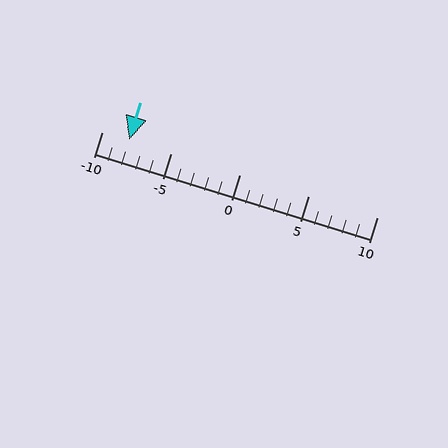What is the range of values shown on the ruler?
The ruler shows values from -10 to 10.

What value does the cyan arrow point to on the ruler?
The cyan arrow points to approximately -8.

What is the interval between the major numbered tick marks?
The major tick marks are spaced 5 units apart.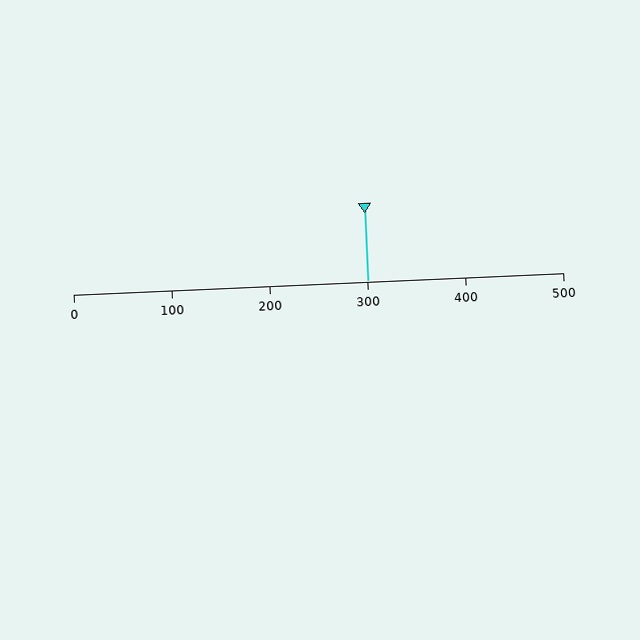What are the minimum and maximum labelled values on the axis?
The axis runs from 0 to 500.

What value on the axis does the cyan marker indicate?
The marker indicates approximately 300.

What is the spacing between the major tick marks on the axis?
The major ticks are spaced 100 apart.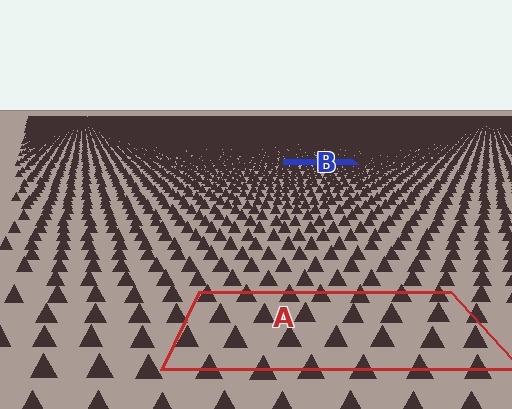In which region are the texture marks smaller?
The texture marks are smaller in region B, because it is farther away.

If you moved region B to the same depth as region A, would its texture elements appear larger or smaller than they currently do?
They would appear larger. At a closer depth, the same texture elements are projected at a bigger on-screen size.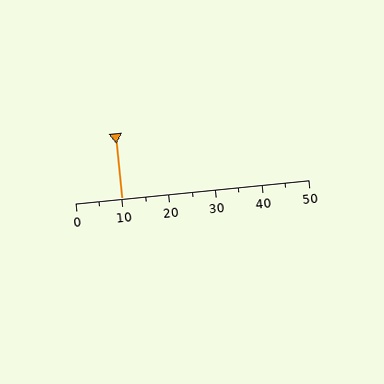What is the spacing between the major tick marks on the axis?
The major ticks are spaced 10 apart.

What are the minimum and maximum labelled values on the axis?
The axis runs from 0 to 50.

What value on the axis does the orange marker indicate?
The marker indicates approximately 10.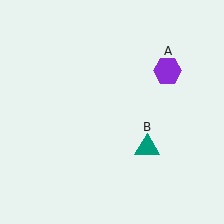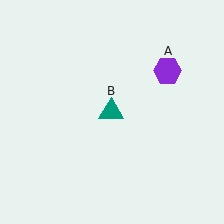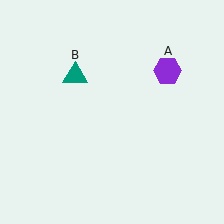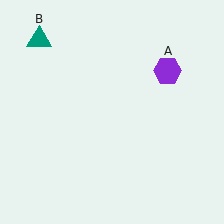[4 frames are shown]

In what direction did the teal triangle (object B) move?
The teal triangle (object B) moved up and to the left.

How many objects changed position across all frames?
1 object changed position: teal triangle (object B).